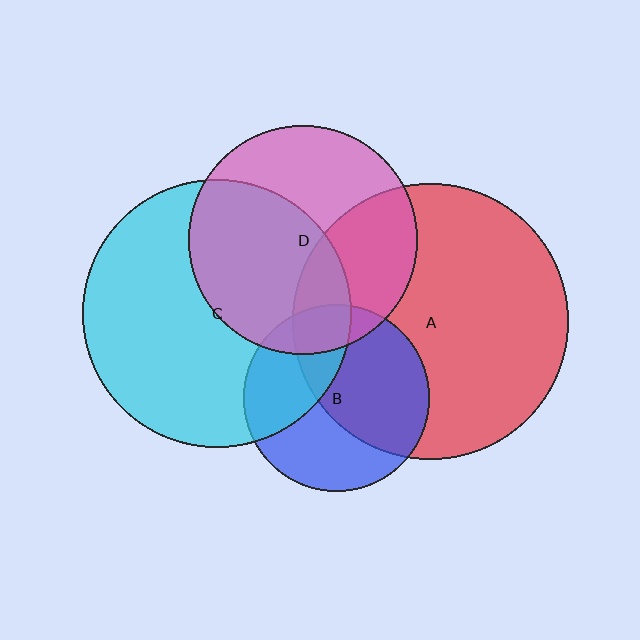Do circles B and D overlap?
Yes.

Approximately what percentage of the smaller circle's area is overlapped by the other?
Approximately 15%.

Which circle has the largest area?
Circle A (red).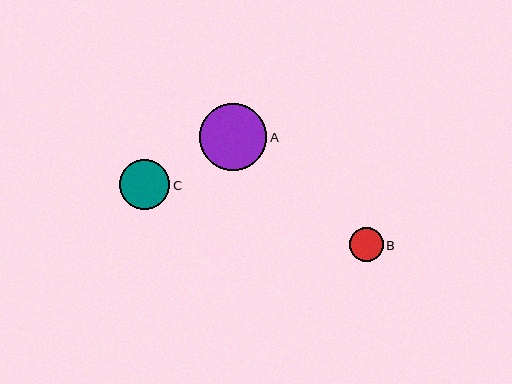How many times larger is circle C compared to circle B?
Circle C is approximately 1.5 times the size of circle B.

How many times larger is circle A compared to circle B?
Circle A is approximately 2.0 times the size of circle B.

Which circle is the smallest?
Circle B is the smallest with a size of approximately 33 pixels.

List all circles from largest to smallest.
From largest to smallest: A, C, B.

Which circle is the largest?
Circle A is the largest with a size of approximately 67 pixels.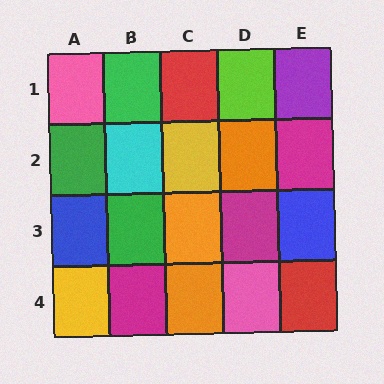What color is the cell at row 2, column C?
Yellow.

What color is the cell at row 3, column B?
Green.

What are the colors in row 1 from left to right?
Pink, green, red, lime, purple.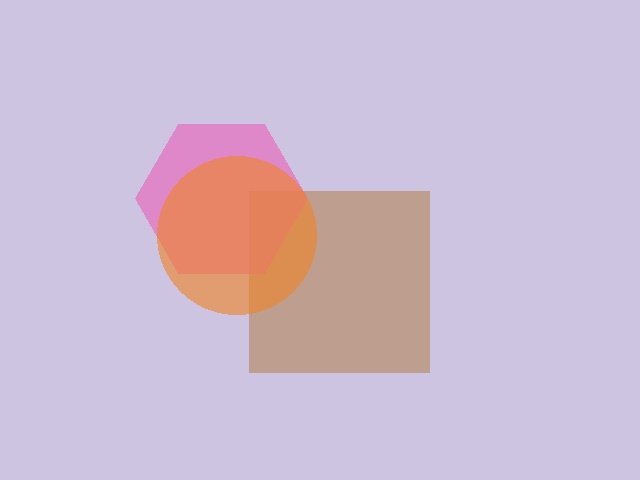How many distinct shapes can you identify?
There are 3 distinct shapes: a brown square, a pink hexagon, an orange circle.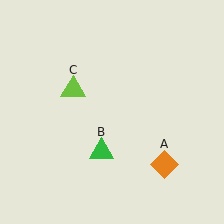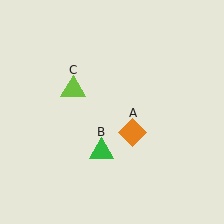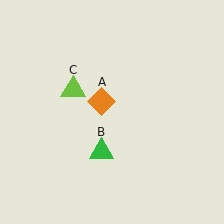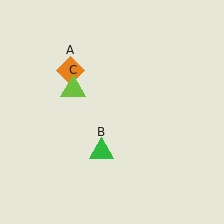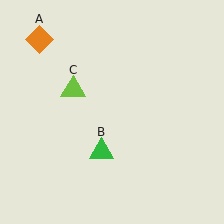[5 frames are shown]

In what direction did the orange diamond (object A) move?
The orange diamond (object A) moved up and to the left.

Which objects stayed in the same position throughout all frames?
Green triangle (object B) and lime triangle (object C) remained stationary.